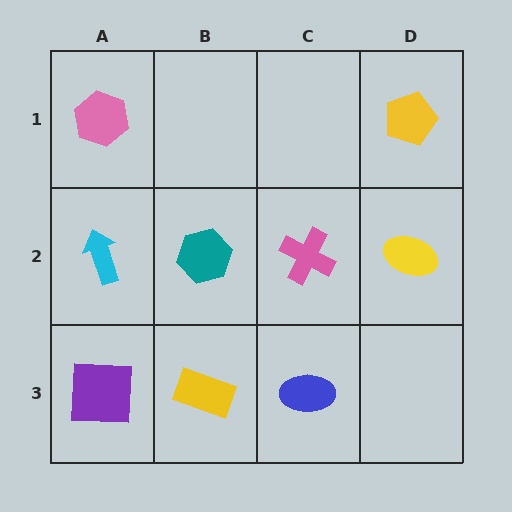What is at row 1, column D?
A yellow pentagon.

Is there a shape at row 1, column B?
No, that cell is empty.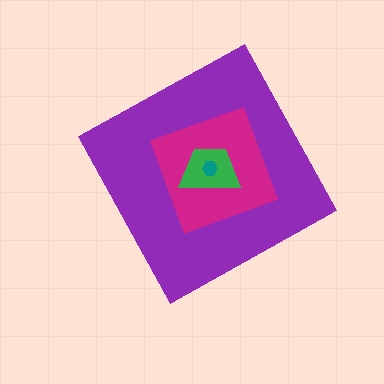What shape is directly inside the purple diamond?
The magenta square.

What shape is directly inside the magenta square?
The green trapezoid.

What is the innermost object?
The teal hexagon.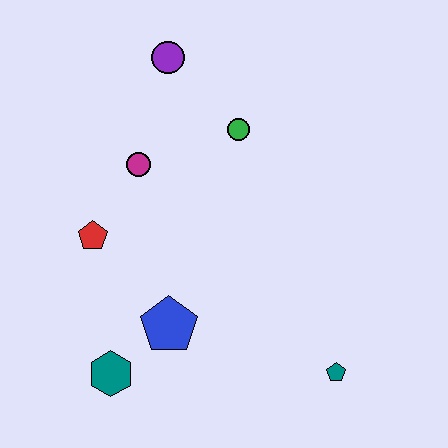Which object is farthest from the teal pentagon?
The purple circle is farthest from the teal pentagon.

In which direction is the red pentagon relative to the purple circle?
The red pentagon is below the purple circle.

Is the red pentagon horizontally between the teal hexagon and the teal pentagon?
No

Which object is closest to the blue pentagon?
The teal hexagon is closest to the blue pentagon.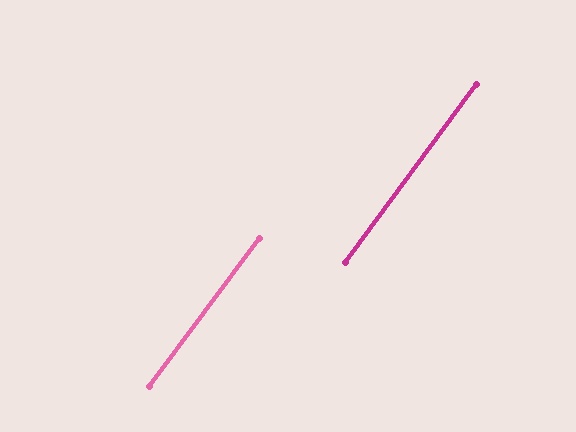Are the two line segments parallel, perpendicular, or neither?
Parallel — their directions differ by only 0.1°.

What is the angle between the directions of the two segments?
Approximately 0 degrees.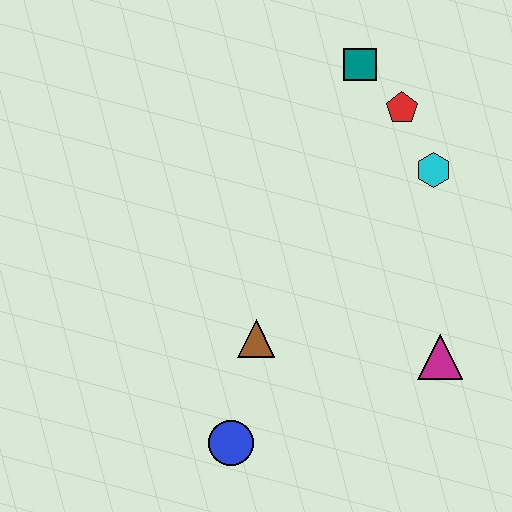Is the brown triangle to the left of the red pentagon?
Yes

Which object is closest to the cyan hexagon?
The red pentagon is closest to the cyan hexagon.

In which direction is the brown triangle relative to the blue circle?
The brown triangle is above the blue circle.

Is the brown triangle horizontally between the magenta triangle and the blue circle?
Yes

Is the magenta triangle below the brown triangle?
Yes